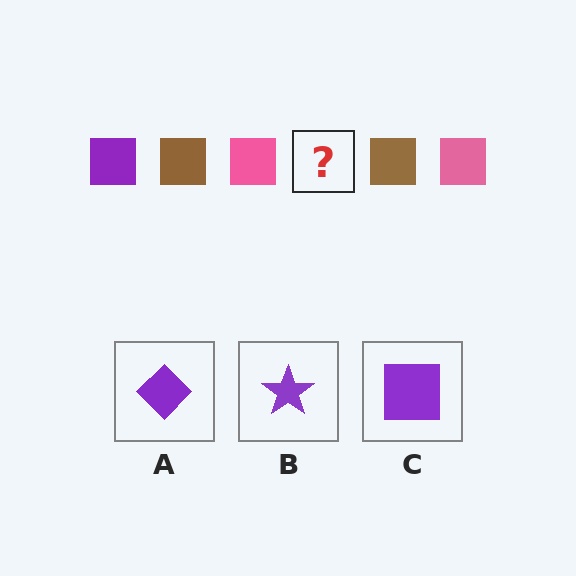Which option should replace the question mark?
Option C.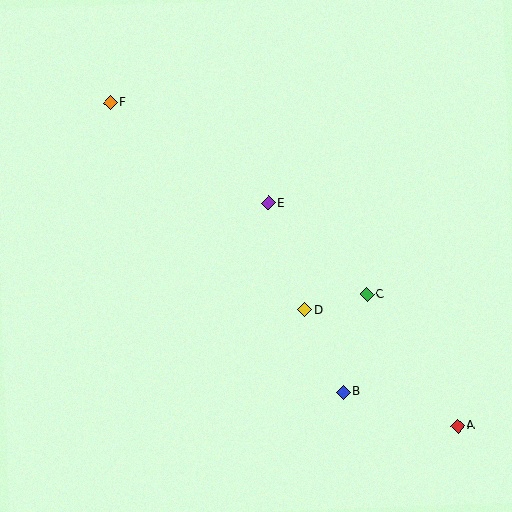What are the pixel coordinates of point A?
Point A is at (457, 426).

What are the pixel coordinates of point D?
Point D is at (305, 310).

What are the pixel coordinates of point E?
Point E is at (268, 203).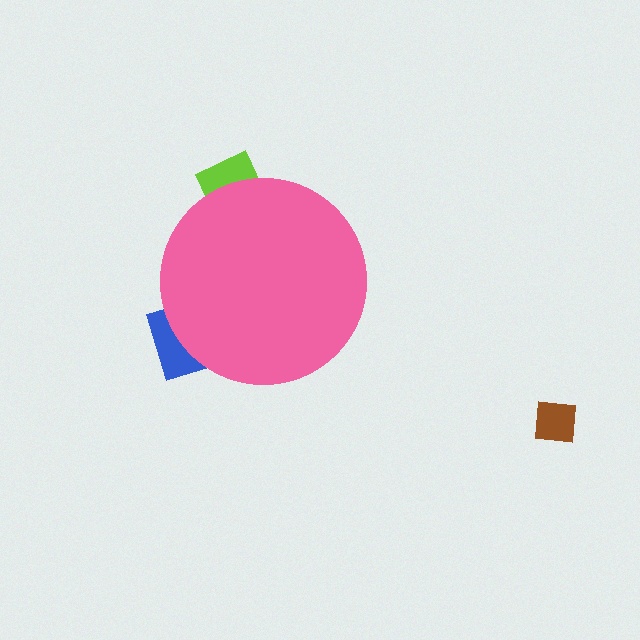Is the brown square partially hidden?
No, the brown square is fully visible.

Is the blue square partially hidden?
Yes, the blue square is partially hidden behind the pink circle.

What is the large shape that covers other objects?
A pink circle.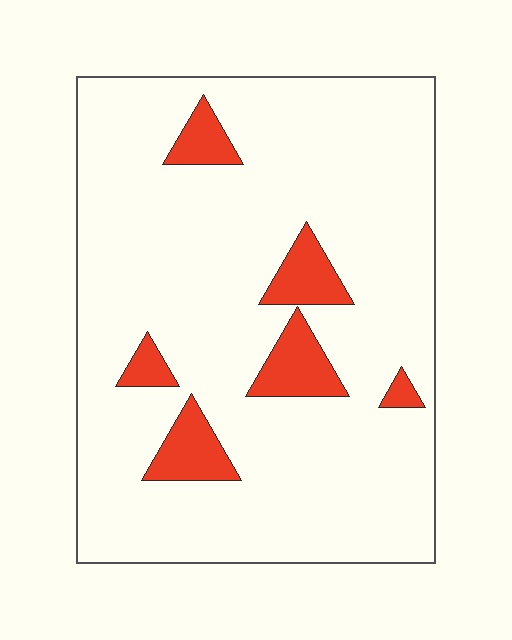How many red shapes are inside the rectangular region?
6.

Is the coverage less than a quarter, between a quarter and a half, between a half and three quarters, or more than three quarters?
Less than a quarter.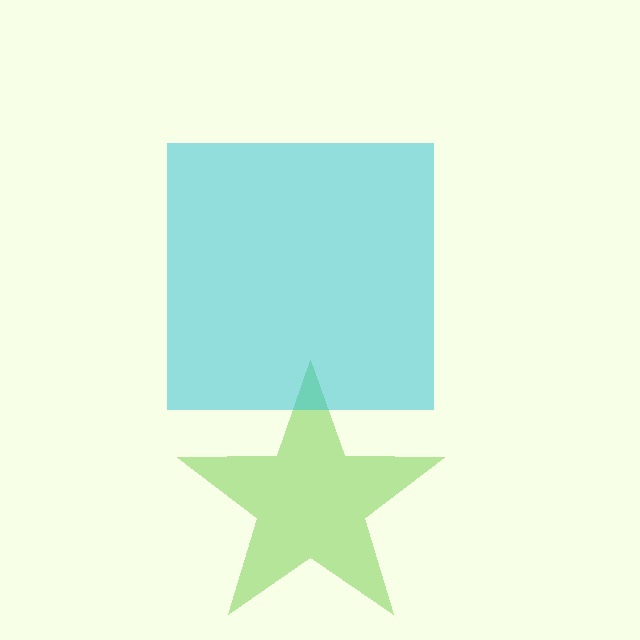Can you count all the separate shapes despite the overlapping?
Yes, there are 2 separate shapes.